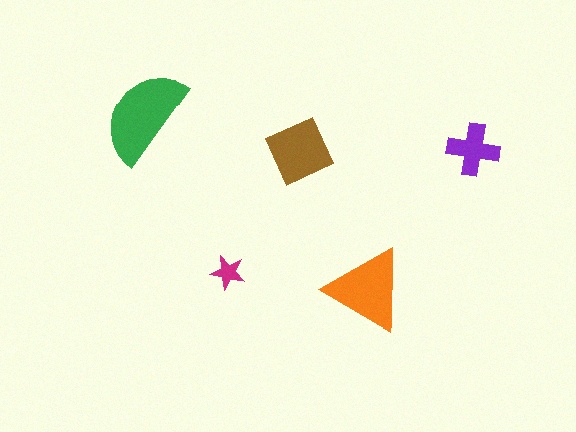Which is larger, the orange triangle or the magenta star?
The orange triangle.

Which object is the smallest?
The magenta star.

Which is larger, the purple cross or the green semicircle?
The green semicircle.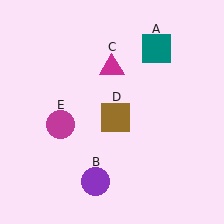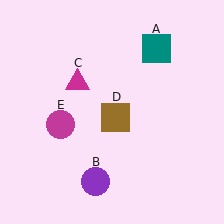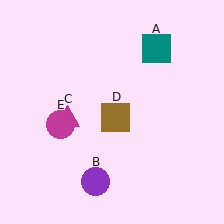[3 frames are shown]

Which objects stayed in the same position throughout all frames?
Teal square (object A) and purple circle (object B) and brown square (object D) and magenta circle (object E) remained stationary.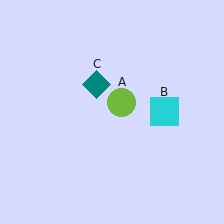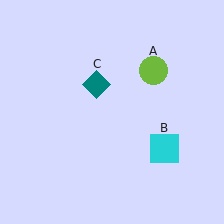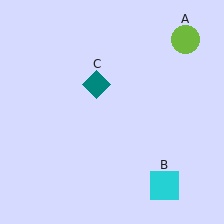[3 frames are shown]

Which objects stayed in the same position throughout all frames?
Teal diamond (object C) remained stationary.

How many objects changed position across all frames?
2 objects changed position: lime circle (object A), cyan square (object B).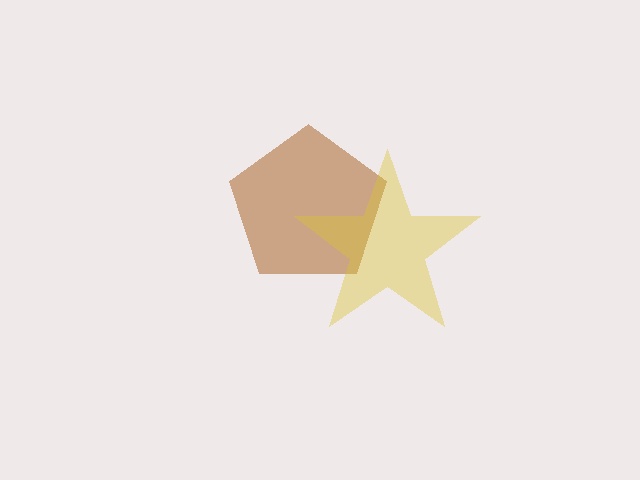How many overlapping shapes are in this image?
There are 2 overlapping shapes in the image.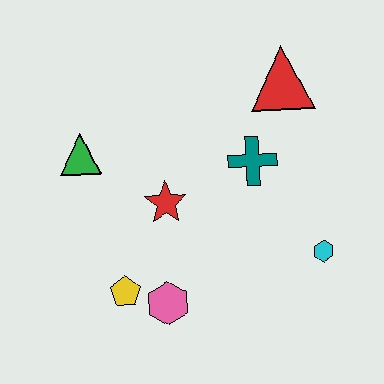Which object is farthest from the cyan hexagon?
The green triangle is farthest from the cyan hexagon.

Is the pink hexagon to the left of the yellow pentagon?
No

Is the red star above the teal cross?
No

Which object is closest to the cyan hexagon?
The teal cross is closest to the cyan hexagon.